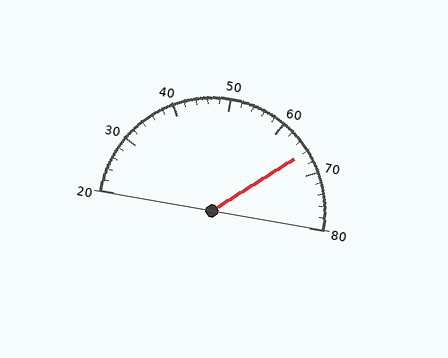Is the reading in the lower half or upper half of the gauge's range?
The reading is in the upper half of the range (20 to 80).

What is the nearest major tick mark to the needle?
The nearest major tick mark is 70.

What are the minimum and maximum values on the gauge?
The gauge ranges from 20 to 80.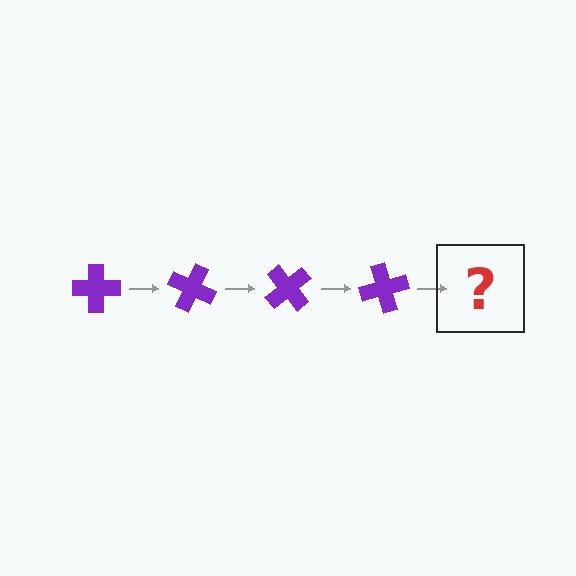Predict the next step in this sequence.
The next step is a purple cross rotated 100 degrees.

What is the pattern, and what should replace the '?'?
The pattern is that the cross rotates 25 degrees each step. The '?' should be a purple cross rotated 100 degrees.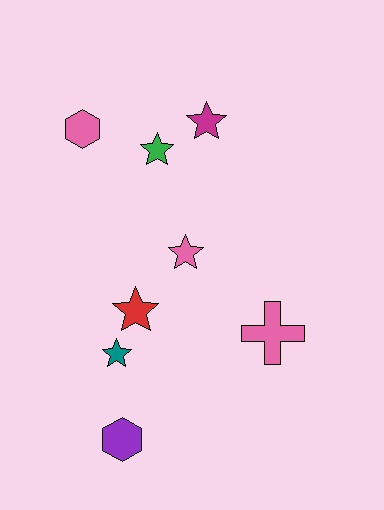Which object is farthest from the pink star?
The purple hexagon is farthest from the pink star.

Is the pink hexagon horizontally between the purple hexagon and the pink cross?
No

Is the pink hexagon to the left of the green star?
Yes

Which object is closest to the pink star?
The red star is closest to the pink star.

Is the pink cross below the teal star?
No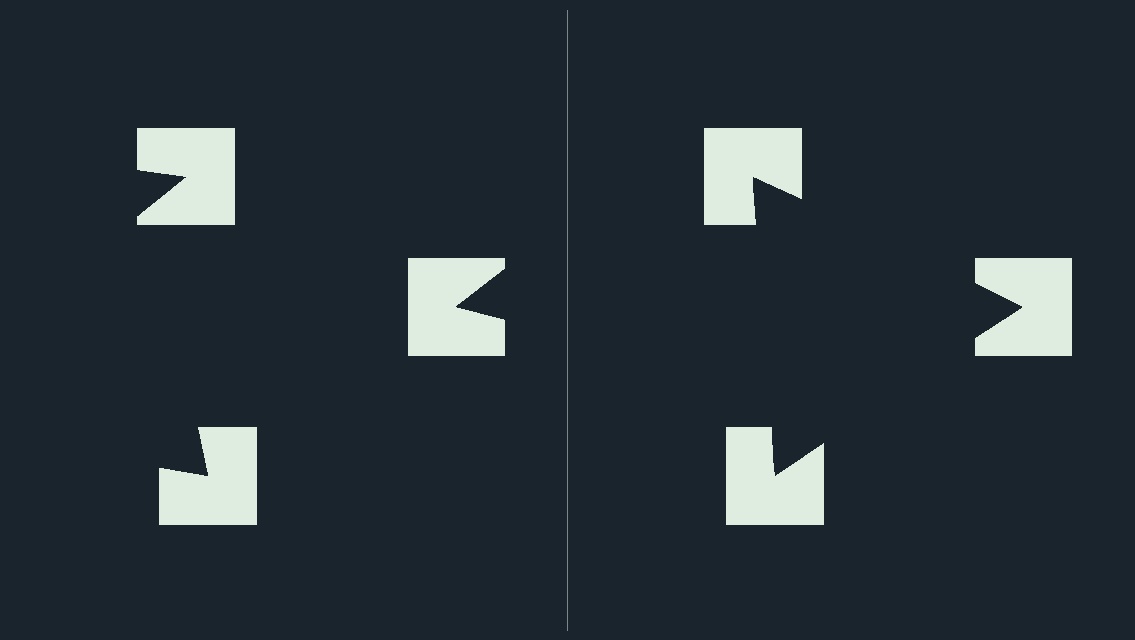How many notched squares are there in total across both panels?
6 — 3 on each side.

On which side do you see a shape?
An illusory triangle appears on the right side. On the left side the wedge cuts are rotated, so no coherent shape forms.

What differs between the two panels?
The notched squares are positioned identically on both sides; only the wedge orientations differ. On the right they align to a triangle; on the left they are misaligned.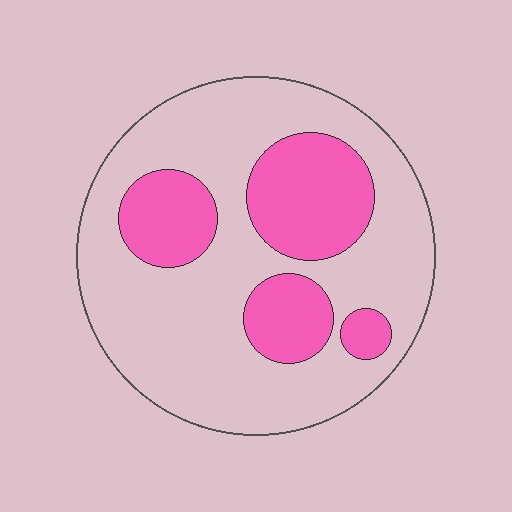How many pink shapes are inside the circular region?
4.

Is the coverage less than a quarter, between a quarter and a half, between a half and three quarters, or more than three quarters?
Between a quarter and a half.